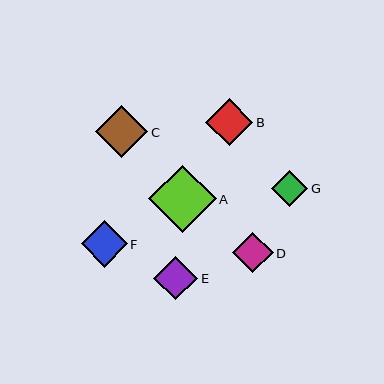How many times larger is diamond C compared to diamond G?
Diamond C is approximately 1.4 times the size of diamond G.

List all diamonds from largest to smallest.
From largest to smallest: A, C, B, F, E, D, G.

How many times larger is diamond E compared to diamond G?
Diamond E is approximately 1.2 times the size of diamond G.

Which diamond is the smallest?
Diamond G is the smallest with a size of approximately 36 pixels.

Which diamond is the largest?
Diamond A is the largest with a size of approximately 68 pixels.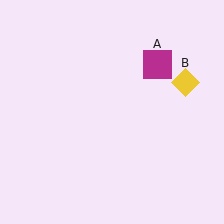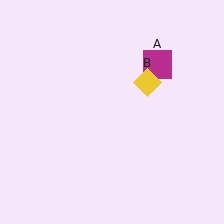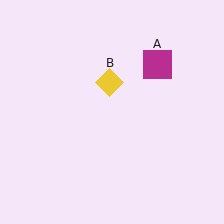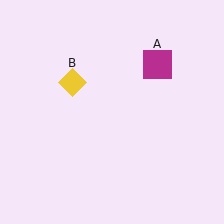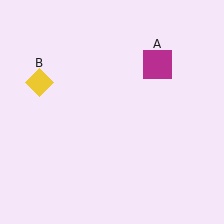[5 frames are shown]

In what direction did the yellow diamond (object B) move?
The yellow diamond (object B) moved left.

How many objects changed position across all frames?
1 object changed position: yellow diamond (object B).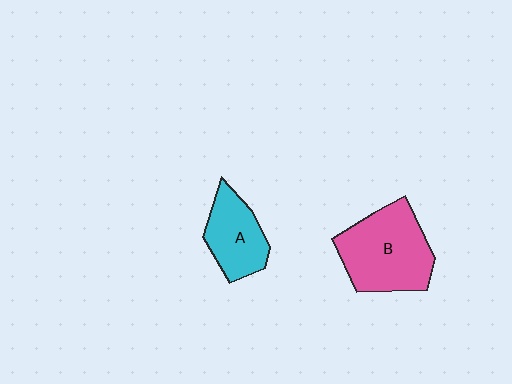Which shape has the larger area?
Shape B (pink).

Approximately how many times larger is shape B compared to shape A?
Approximately 1.6 times.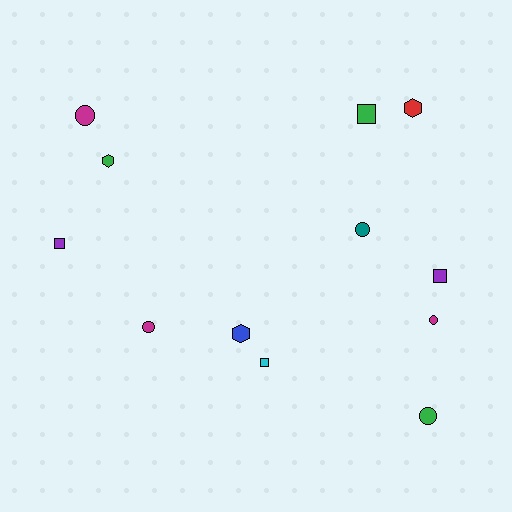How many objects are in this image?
There are 12 objects.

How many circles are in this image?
There are 5 circles.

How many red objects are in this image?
There is 1 red object.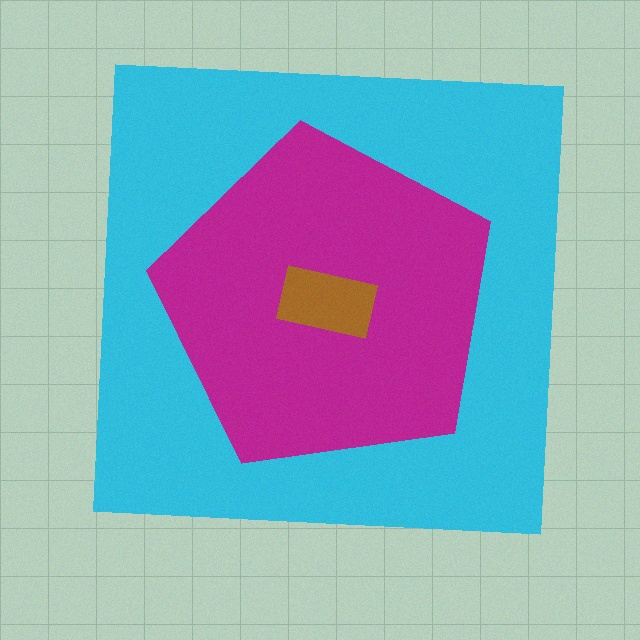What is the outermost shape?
The cyan square.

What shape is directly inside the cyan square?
The magenta pentagon.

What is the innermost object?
The brown rectangle.